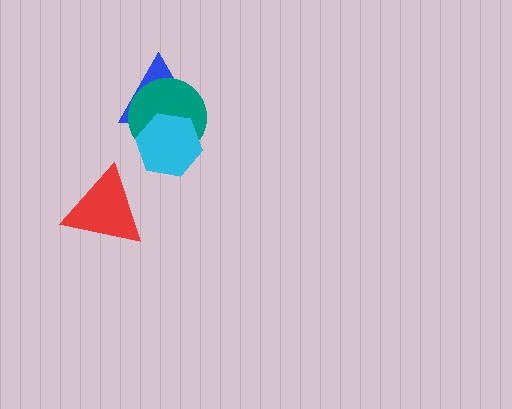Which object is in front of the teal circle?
The cyan hexagon is in front of the teal circle.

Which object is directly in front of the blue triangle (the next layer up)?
The teal circle is directly in front of the blue triangle.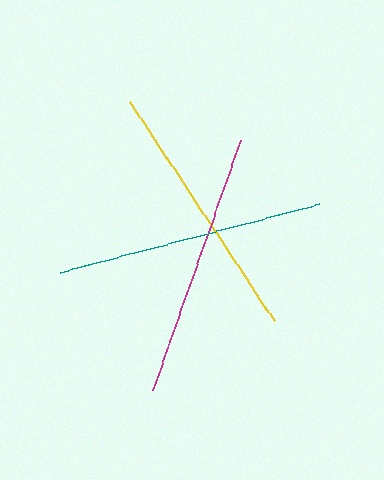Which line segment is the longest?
The teal line is the longest at approximately 268 pixels.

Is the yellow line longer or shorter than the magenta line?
The magenta line is longer than the yellow line.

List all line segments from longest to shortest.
From longest to shortest: teal, magenta, yellow.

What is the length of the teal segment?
The teal segment is approximately 268 pixels long.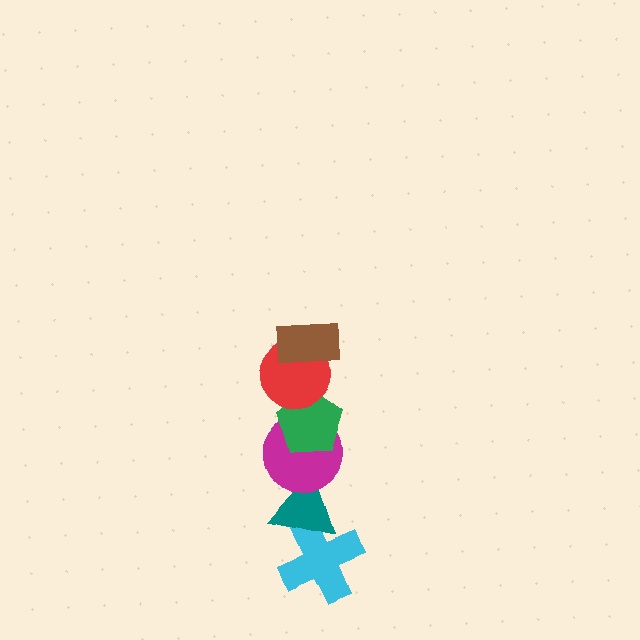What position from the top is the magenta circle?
The magenta circle is 4th from the top.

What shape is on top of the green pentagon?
The red circle is on top of the green pentagon.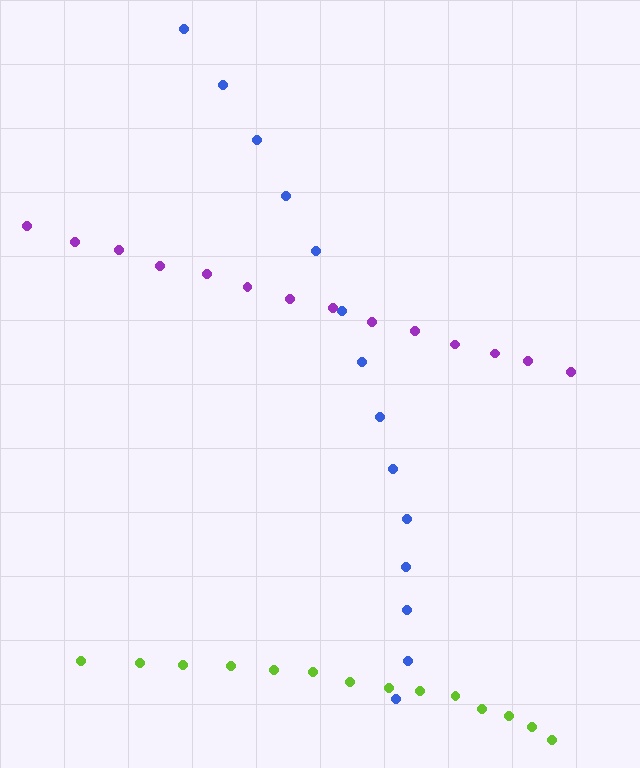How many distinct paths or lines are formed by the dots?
There are 3 distinct paths.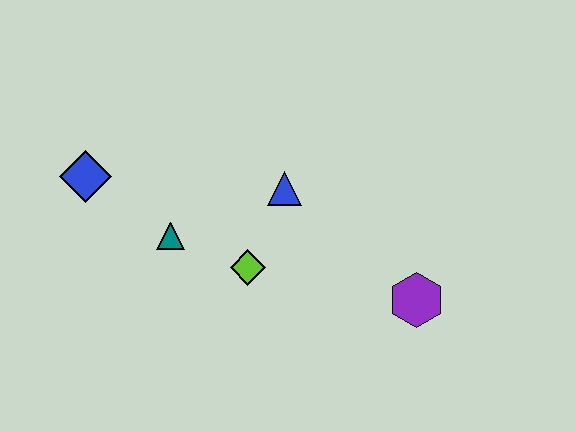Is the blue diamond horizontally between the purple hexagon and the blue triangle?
No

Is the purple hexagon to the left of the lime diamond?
No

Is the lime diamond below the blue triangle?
Yes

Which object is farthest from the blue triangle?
The blue diamond is farthest from the blue triangle.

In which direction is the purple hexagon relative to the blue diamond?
The purple hexagon is to the right of the blue diamond.